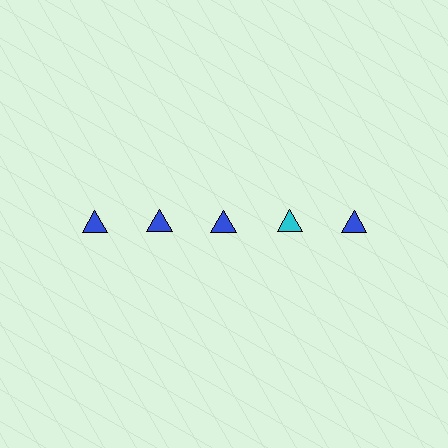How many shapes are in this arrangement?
There are 5 shapes arranged in a grid pattern.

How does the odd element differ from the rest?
It has a different color: cyan instead of blue.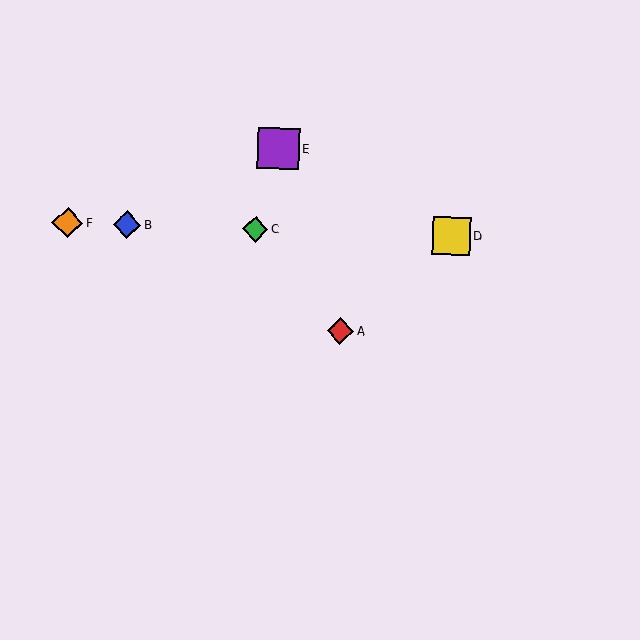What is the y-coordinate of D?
Object D is at y≈236.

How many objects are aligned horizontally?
4 objects (B, C, D, F) are aligned horizontally.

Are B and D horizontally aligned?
Yes, both are at y≈225.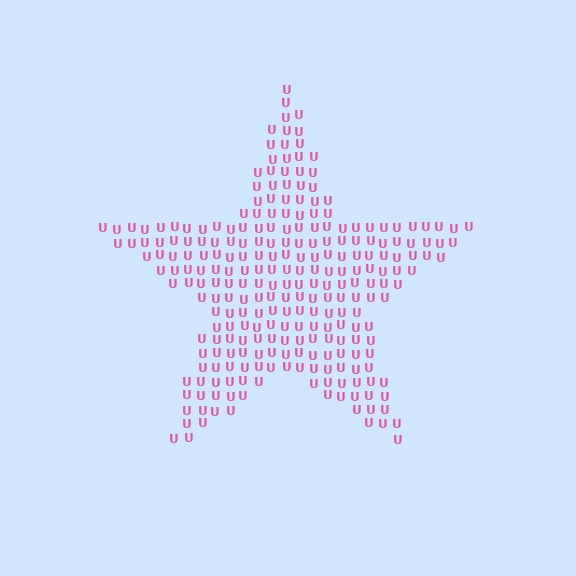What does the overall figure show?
The overall figure shows a star.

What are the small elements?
The small elements are letter U's.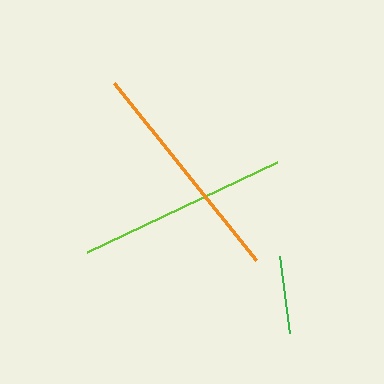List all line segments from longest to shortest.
From longest to shortest: orange, lime, green.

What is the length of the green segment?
The green segment is approximately 78 pixels long.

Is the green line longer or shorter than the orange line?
The orange line is longer than the green line.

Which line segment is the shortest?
The green line is the shortest at approximately 78 pixels.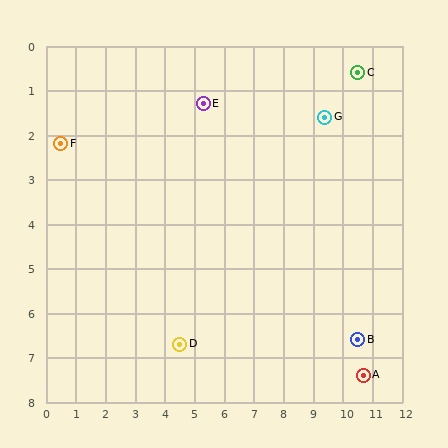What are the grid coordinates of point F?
Point F is at approximately (0.5, 2.2).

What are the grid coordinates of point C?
Point C is at approximately (10.5, 0.6).